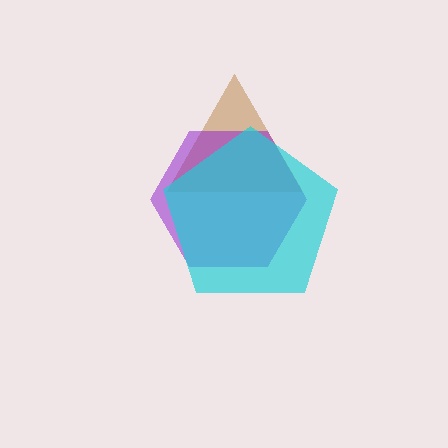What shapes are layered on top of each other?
The layered shapes are: a brown triangle, a purple hexagon, a cyan pentagon.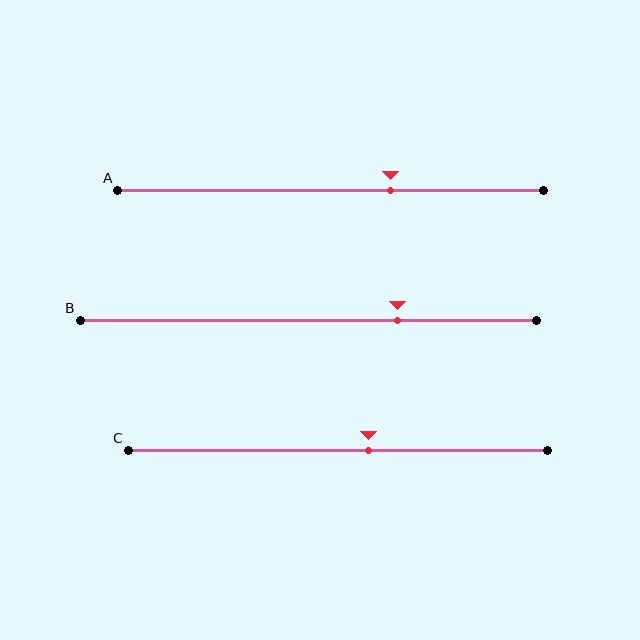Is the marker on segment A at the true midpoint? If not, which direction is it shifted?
No, the marker on segment A is shifted to the right by about 14% of the segment length.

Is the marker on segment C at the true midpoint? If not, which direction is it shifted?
No, the marker on segment C is shifted to the right by about 7% of the segment length.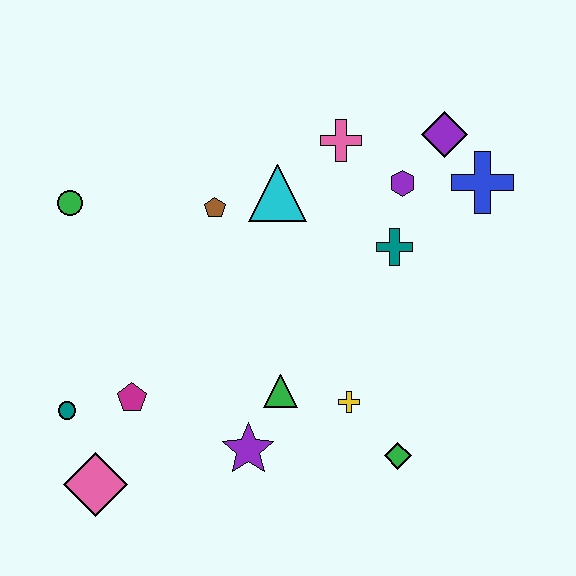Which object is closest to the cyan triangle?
The brown pentagon is closest to the cyan triangle.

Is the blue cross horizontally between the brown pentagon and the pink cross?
No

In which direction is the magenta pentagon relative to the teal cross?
The magenta pentagon is to the left of the teal cross.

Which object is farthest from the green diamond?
The green circle is farthest from the green diamond.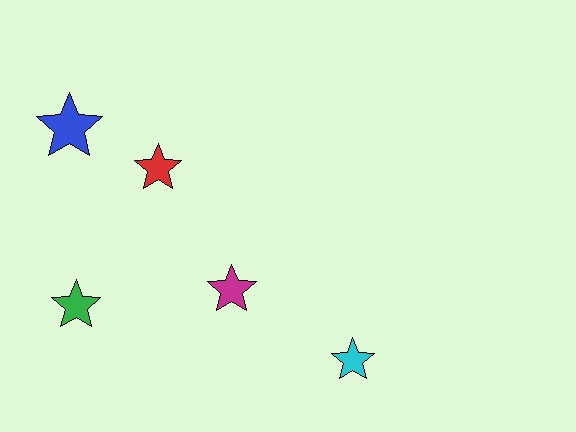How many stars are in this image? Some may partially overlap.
There are 5 stars.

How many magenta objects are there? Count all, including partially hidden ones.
There is 1 magenta object.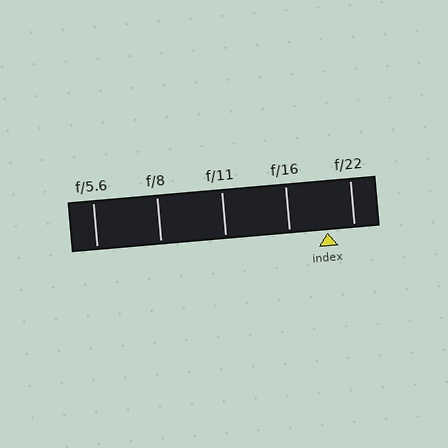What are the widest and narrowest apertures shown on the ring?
The widest aperture shown is f/5.6 and the narrowest is f/22.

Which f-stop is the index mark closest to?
The index mark is closest to f/22.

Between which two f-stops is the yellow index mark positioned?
The index mark is between f/16 and f/22.